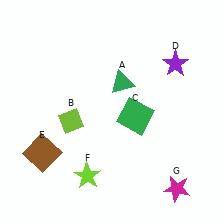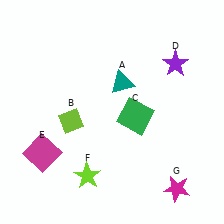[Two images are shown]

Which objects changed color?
A changed from green to teal. E changed from brown to magenta.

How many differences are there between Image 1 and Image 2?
There are 2 differences between the two images.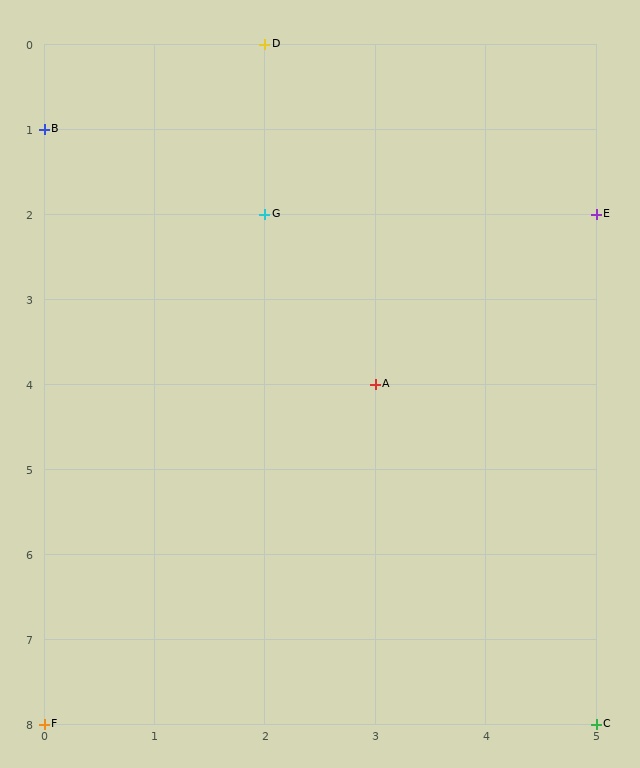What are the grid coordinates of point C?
Point C is at grid coordinates (5, 8).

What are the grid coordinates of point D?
Point D is at grid coordinates (2, 0).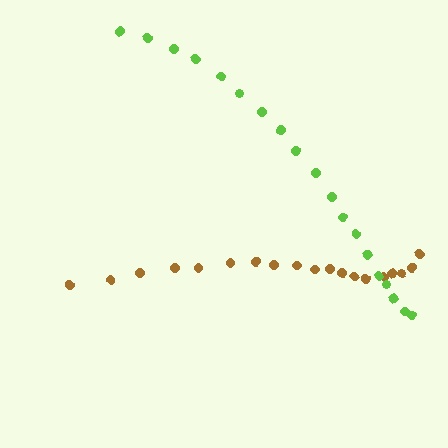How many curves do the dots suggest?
There are 2 distinct paths.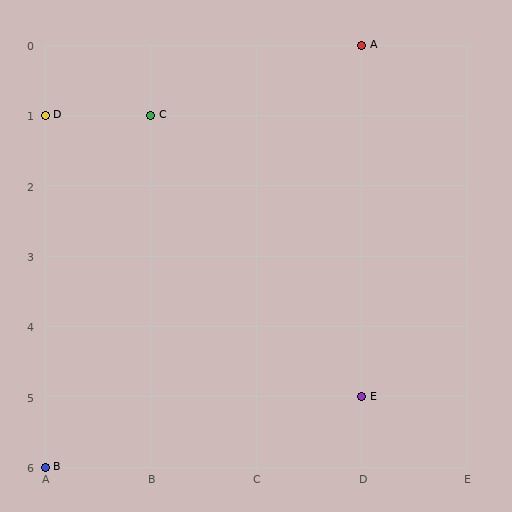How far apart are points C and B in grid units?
Points C and B are 1 column and 5 rows apart (about 5.1 grid units diagonally).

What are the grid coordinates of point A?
Point A is at grid coordinates (D, 0).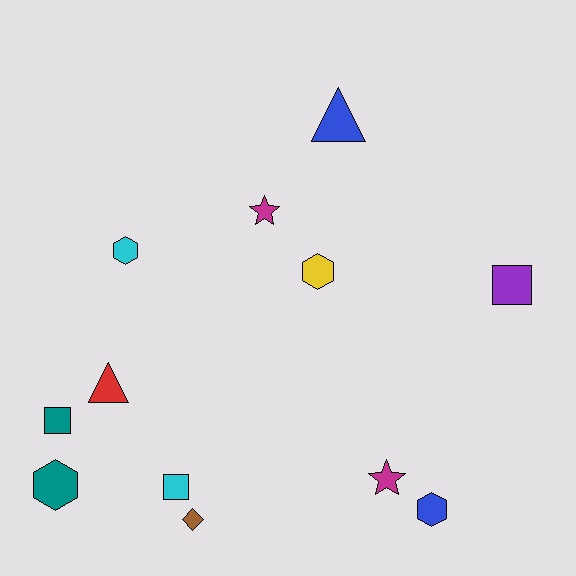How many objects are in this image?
There are 12 objects.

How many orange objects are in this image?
There are no orange objects.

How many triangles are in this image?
There are 2 triangles.